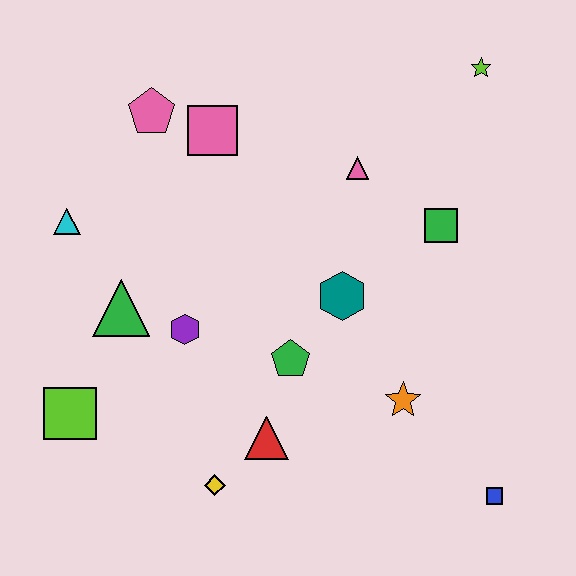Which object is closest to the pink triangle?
The green square is closest to the pink triangle.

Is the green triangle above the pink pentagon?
No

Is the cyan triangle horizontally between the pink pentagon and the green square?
No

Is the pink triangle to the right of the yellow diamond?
Yes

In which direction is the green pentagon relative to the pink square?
The green pentagon is below the pink square.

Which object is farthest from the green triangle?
The lime star is farthest from the green triangle.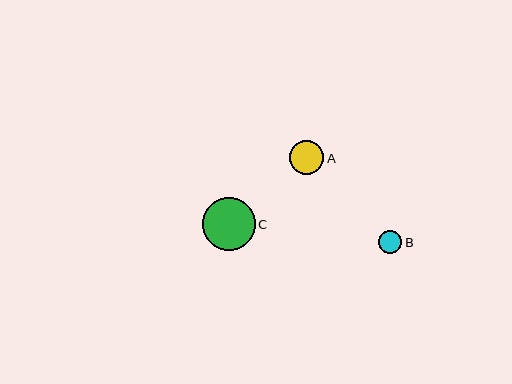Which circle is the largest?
Circle C is the largest with a size of approximately 53 pixels.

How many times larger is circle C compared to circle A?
Circle C is approximately 1.5 times the size of circle A.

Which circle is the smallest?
Circle B is the smallest with a size of approximately 24 pixels.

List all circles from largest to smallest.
From largest to smallest: C, A, B.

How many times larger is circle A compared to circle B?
Circle A is approximately 1.5 times the size of circle B.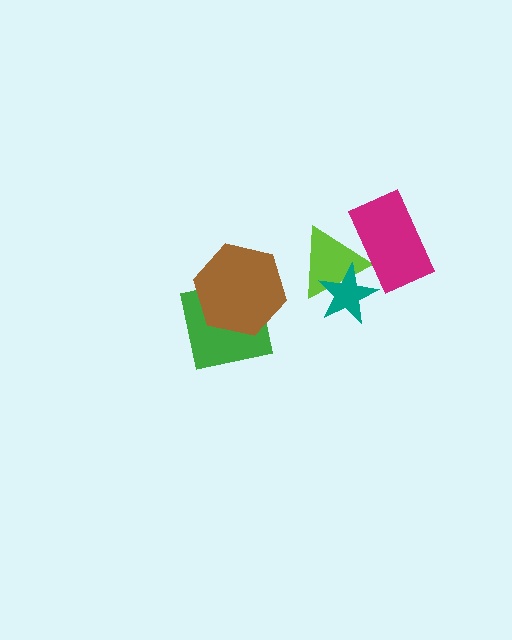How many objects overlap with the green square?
1 object overlaps with the green square.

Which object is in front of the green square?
The brown hexagon is in front of the green square.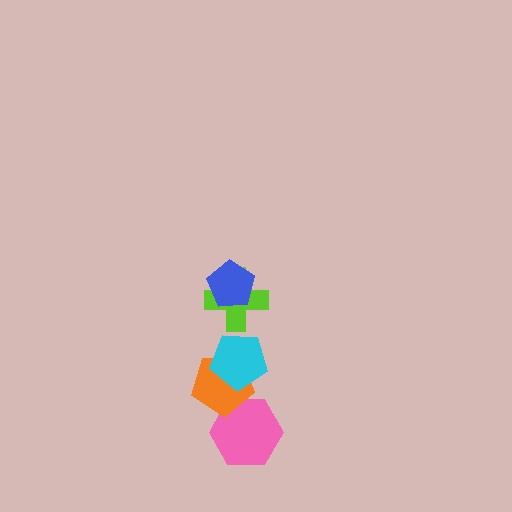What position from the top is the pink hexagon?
The pink hexagon is 5th from the top.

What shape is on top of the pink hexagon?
The orange pentagon is on top of the pink hexagon.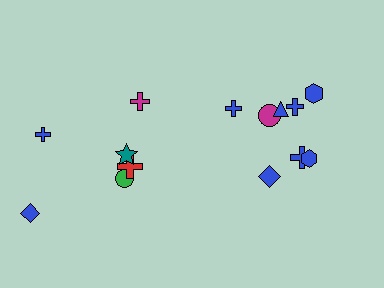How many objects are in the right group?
There are 8 objects.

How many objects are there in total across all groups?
There are 14 objects.